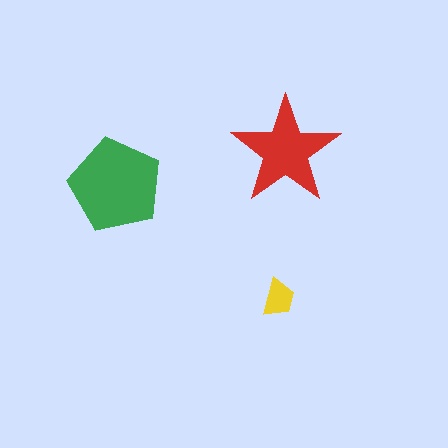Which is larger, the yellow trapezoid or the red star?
The red star.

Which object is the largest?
The green pentagon.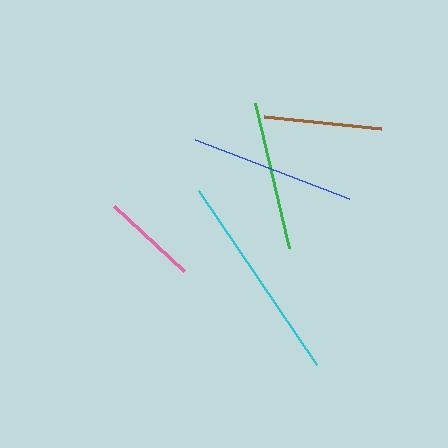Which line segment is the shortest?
The pink line is the shortest at approximately 96 pixels.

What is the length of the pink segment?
The pink segment is approximately 96 pixels long.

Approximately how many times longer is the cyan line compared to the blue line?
The cyan line is approximately 1.3 times the length of the blue line.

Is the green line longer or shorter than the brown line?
The green line is longer than the brown line.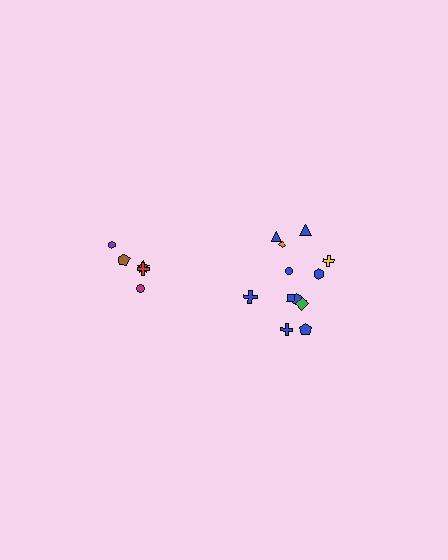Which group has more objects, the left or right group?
The right group.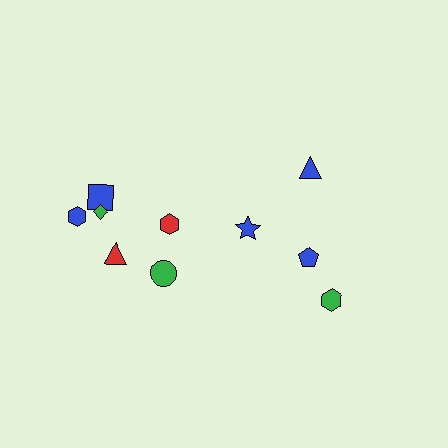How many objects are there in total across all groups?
There are 10 objects.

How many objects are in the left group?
There are 6 objects.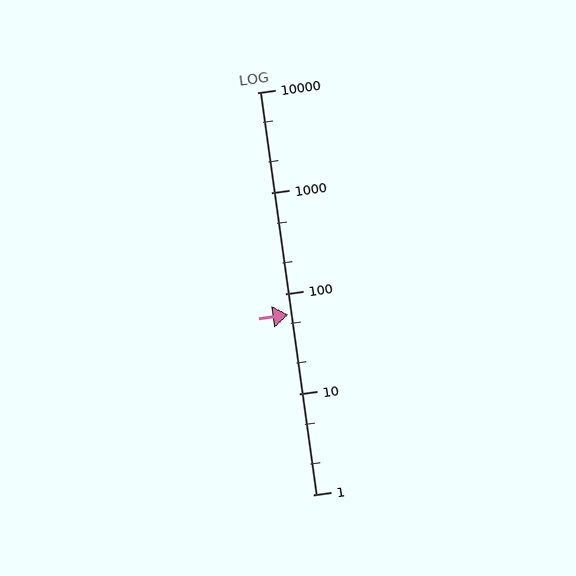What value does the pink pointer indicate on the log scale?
The pointer indicates approximately 62.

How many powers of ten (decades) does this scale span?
The scale spans 4 decades, from 1 to 10000.